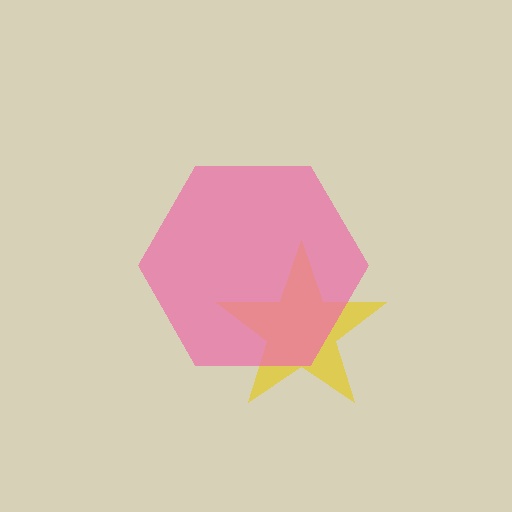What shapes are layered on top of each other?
The layered shapes are: a yellow star, a pink hexagon.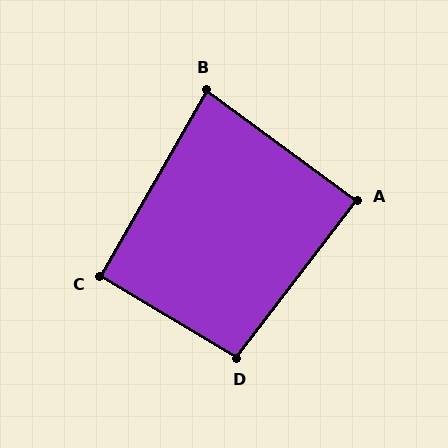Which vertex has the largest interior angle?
D, at approximately 96 degrees.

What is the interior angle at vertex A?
Approximately 89 degrees (approximately right).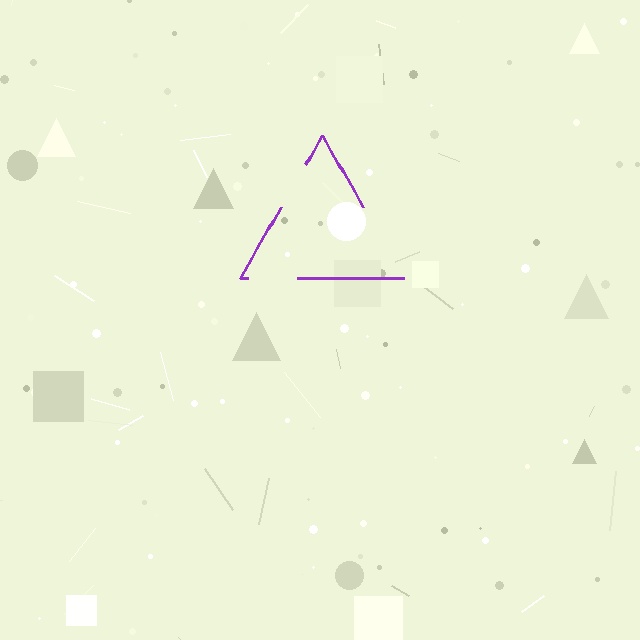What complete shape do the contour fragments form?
The contour fragments form a triangle.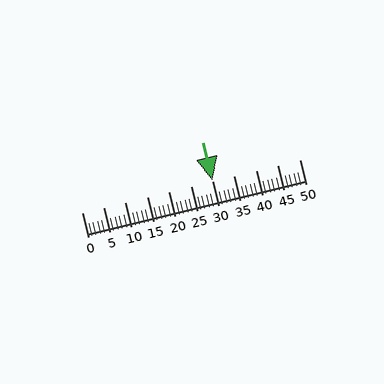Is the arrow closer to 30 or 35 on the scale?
The arrow is closer to 30.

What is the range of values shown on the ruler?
The ruler shows values from 0 to 50.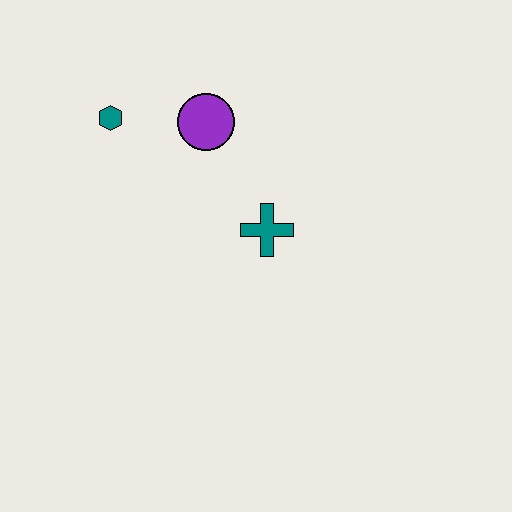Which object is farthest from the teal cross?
The teal hexagon is farthest from the teal cross.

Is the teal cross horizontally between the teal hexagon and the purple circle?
No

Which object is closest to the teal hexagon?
The purple circle is closest to the teal hexagon.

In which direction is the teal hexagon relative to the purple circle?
The teal hexagon is to the left of the purple circle.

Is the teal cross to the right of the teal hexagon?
Yes